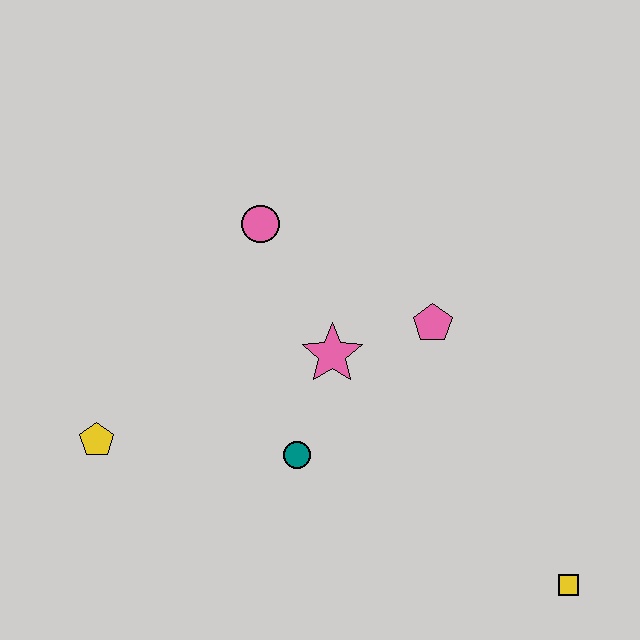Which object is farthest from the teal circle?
The yellow square is farthest from the teal circle.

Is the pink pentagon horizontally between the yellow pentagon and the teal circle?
No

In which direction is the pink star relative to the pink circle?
The pink star is below the pink circle.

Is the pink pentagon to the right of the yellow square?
No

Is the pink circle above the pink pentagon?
Yes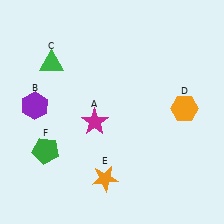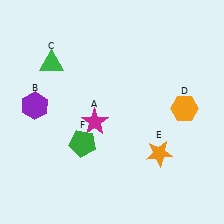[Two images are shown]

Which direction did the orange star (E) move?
The orange star (E) moved right.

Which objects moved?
The objects that moved are: the orange star (E), the green pentagon (F).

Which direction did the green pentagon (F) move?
The green pentagon (F) moved right.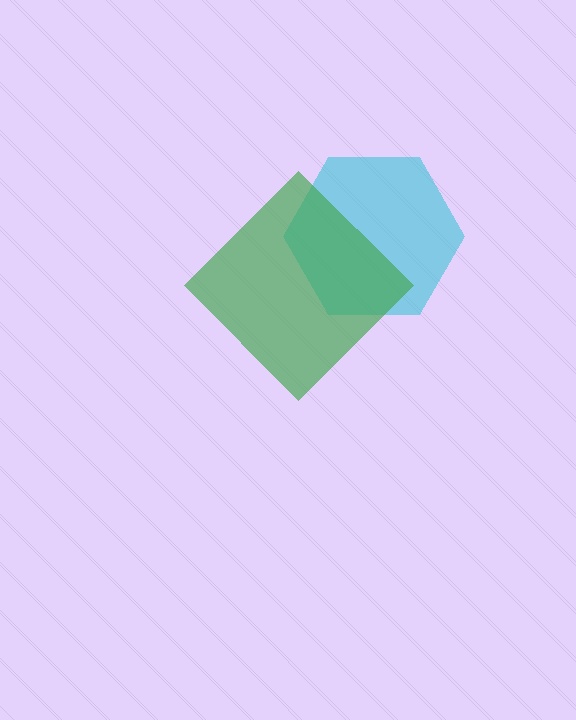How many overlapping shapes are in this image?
There are 2 overlapping shapes in the image.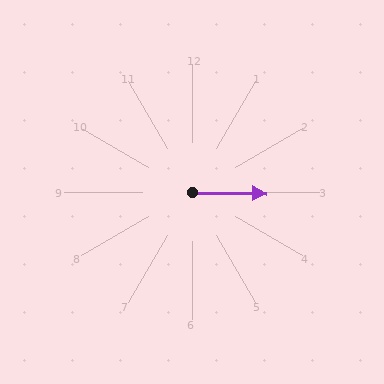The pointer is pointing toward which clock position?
Roughly 3 o'clock.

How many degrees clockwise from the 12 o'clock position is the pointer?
Approximately 91 degrees.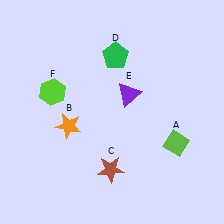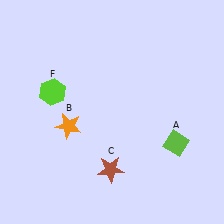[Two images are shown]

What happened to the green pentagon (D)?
The green pentagon (D) was removed in Image 2. It was in the top-right area of Image 1.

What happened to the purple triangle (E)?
The purple triangle (E) was removed in Image 2. It was in the top-right area of Image 1.